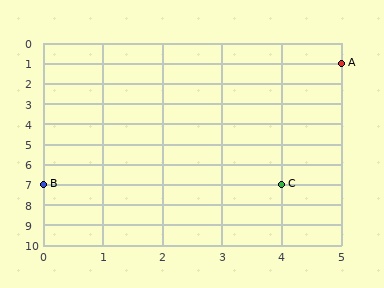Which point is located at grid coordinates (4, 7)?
Point C is at (4, 7).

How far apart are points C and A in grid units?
Points C and A are 1 column and 6 rows apart (about 6.1 grid units diagonally).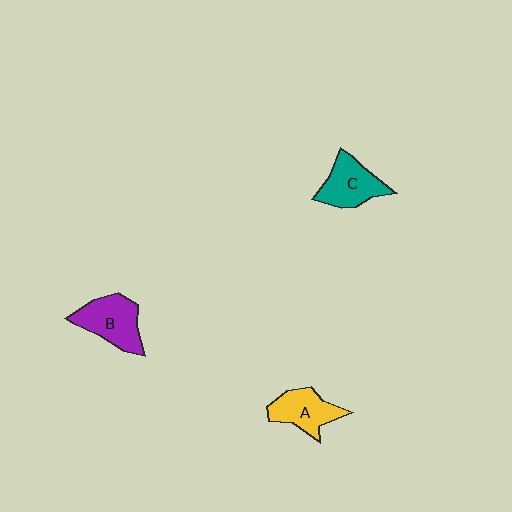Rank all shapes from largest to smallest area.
From largest to smallest: B (purple), C (teal), A (yellow).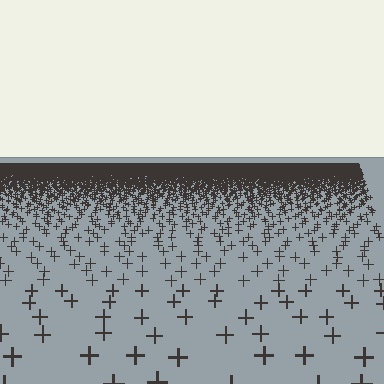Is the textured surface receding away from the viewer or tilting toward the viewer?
The surface is receding away from the viewer. Texture elements get smaller and denser toward the top.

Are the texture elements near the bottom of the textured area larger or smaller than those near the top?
Larger. Near the bottom, elements are closer to the viewer and appear at a bigger on-screen size.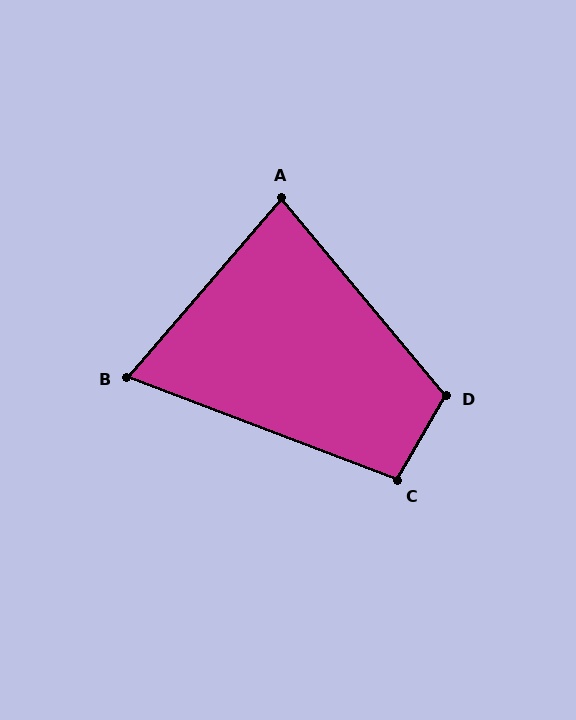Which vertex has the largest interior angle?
D, at approximately 110 degrees.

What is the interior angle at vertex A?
Approximately 81 degrees (acute).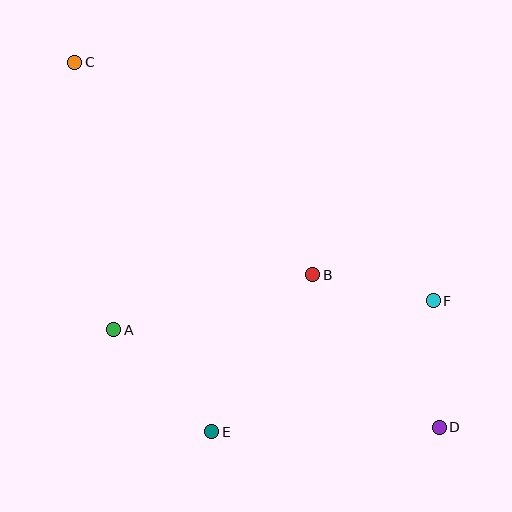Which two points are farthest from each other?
Points C and D are farthest from each other.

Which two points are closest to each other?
Points B and F are closest to each other.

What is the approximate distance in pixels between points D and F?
The distance between D and F is approximately 127 pixels.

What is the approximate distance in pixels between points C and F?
The distance between C and F is approximately 431 pixels.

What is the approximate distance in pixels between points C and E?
The distance between C and E is approximately 394 pixels.